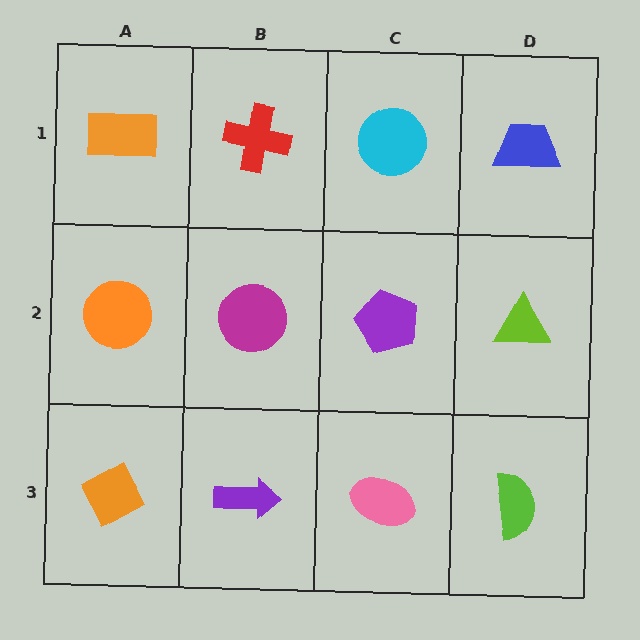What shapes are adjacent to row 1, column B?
A magenta circle (row 2, column B), an orange rectangle (row 1, column A), a cyan circle (row 1, column C).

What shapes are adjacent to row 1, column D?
A lime triangle (row 2, column D), a cyan circle (row 1, column C).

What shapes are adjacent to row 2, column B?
A red cross (row 1, column B), a purple arrow (row 3, column B), an orange circle (row 2, column A), a purple pentagon (row 2, column C).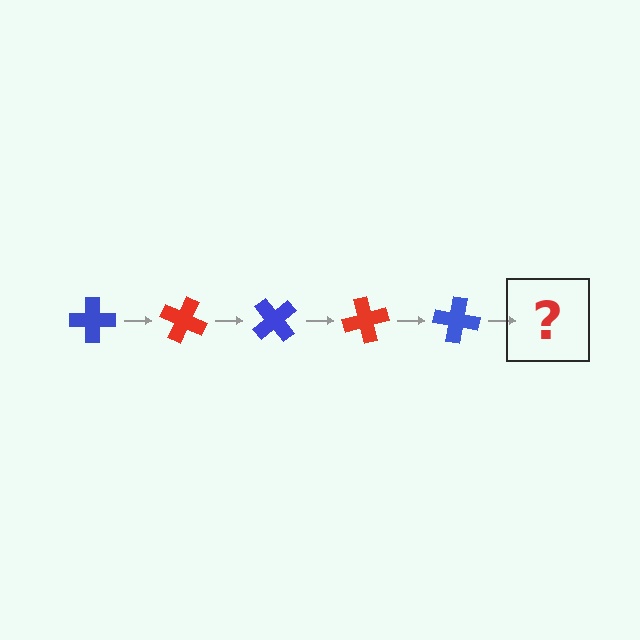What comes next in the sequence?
The next element should be a red cross, rotated 125 degrees from the start.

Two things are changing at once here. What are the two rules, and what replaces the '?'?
The two rules are that it rotates 25 degrees each step and the color cycles through blue and red. The '?' should be a red cross, rotated 125 degrees from the start.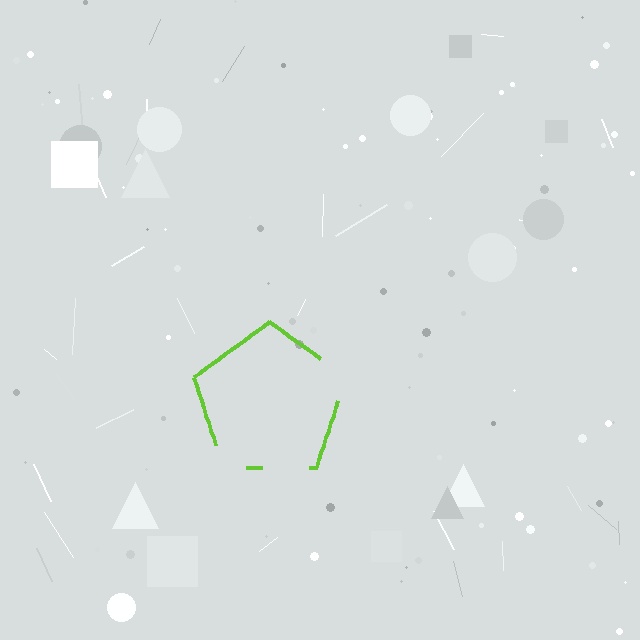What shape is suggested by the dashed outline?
The dashed outline suggests a pentagon.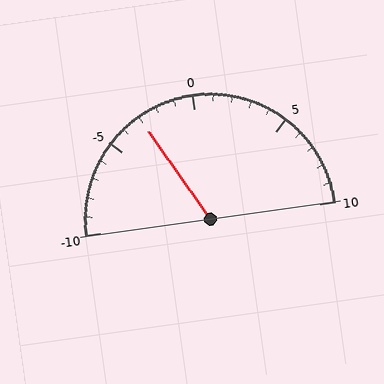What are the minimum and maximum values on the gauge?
The gauge ranges from -10 to 10.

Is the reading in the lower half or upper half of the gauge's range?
The reading is in the lower half of the range (-10 to 10).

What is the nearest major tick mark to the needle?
The nearest major tick mark is -5.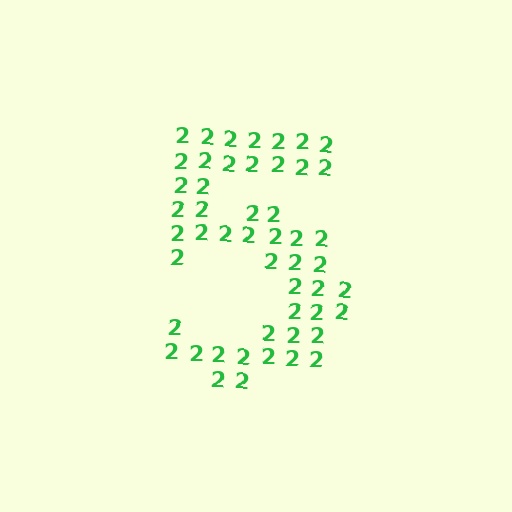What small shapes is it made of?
It is made of small digit 2's.